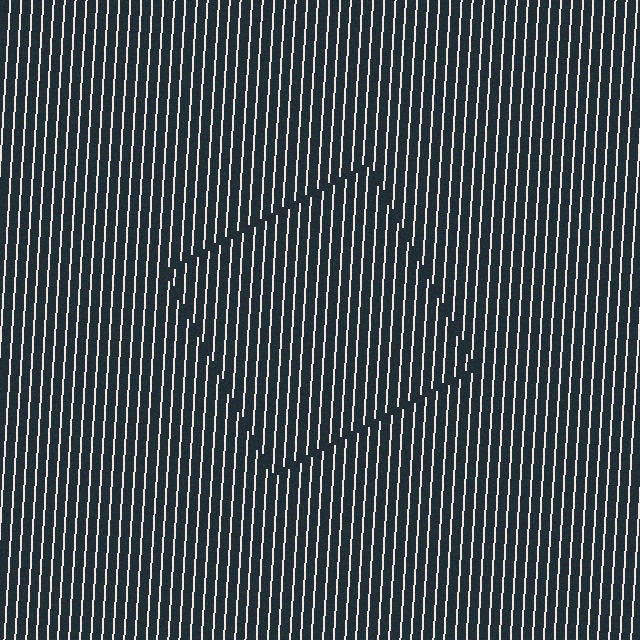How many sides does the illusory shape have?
4 sides — the line-ends trace a square.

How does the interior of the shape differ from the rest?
The interior of the shape contains the same grating, shifted by half a period — the contour is defined by the phase discontinuity where line-ends from the inner and outer gratings abut.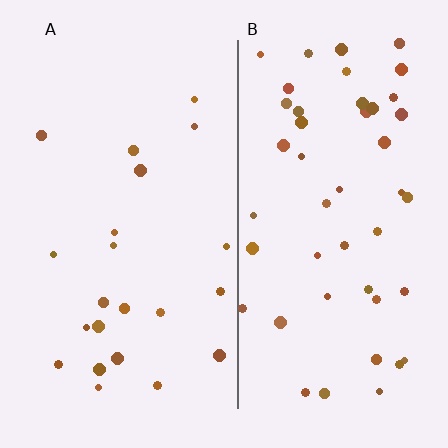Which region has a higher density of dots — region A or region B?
B (the right).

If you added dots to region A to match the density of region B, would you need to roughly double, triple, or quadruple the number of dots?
Approximately double.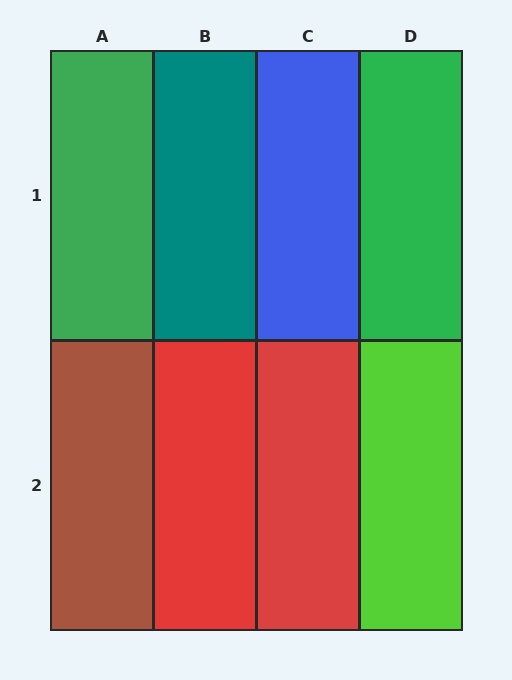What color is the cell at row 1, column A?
Green.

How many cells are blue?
1 cell is blue.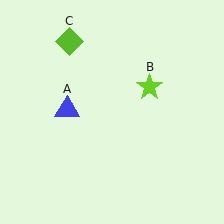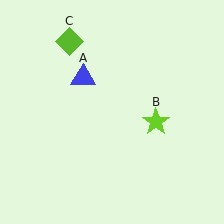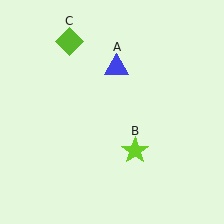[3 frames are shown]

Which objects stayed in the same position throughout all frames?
Lime diamond (object C) remained stationary.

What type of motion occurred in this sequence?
The blue triangle (object A), lime star (object B) rotated clockwise around the center of the scene.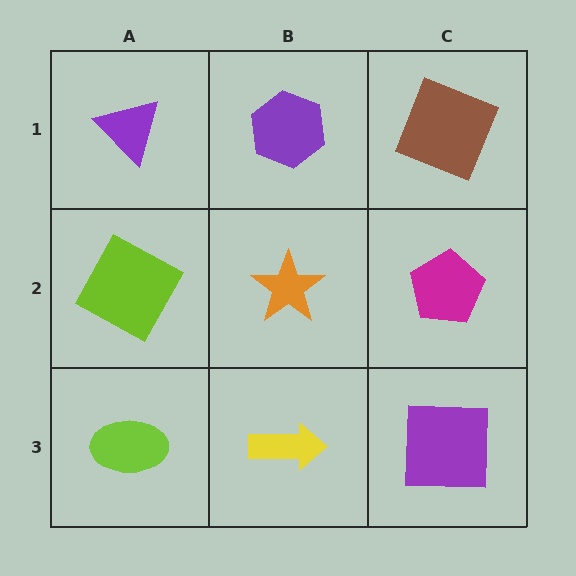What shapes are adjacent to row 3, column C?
A magenta pentagon (row 2, column C), a yellow arrow (row 3, column B).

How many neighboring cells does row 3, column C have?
2.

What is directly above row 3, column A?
A lime square.